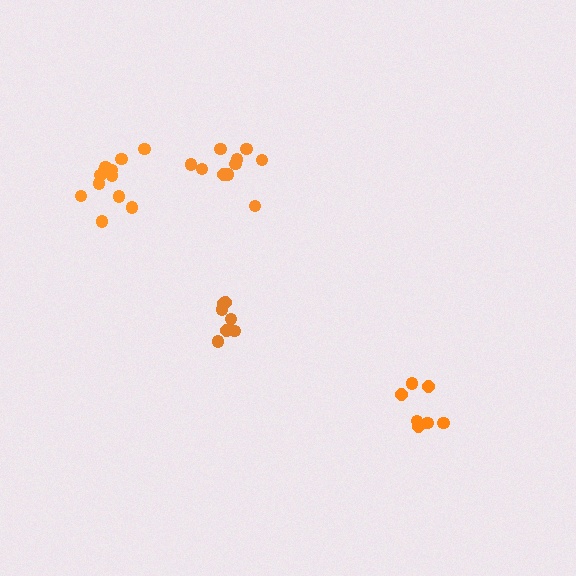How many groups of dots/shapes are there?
There are 4 groups.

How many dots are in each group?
Group 1: 8 dots, Group 2: 12 dots, Group 3: 10 dots, Group 4: 7 dots (37 total).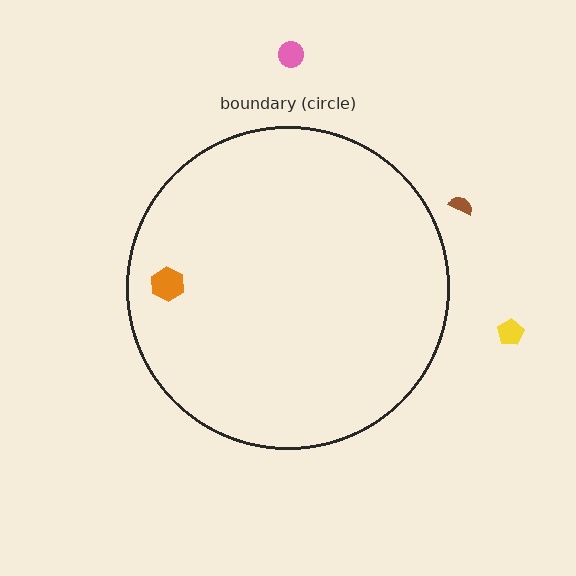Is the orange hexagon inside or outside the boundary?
Inside.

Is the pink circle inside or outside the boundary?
Outside.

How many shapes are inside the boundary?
1 inside, 3 outside.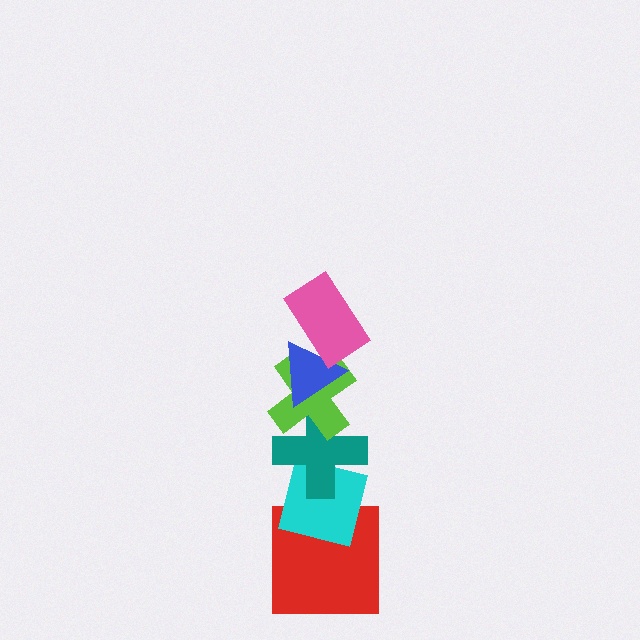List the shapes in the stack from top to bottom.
From top to bottom: the pink rectangle, the blue triangle, the lime cross, the teal cross, the cyan square, the red square.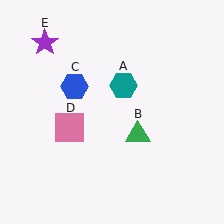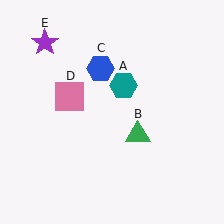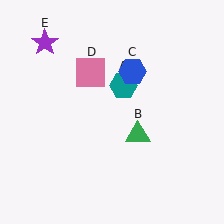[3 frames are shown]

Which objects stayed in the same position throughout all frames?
Teal hexagon (object A) and green triangle (object B) and purple star (object E) remained stationary.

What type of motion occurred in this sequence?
The blue hexagon (object C), pink square (object D) rotated clockwise around the center of the scene.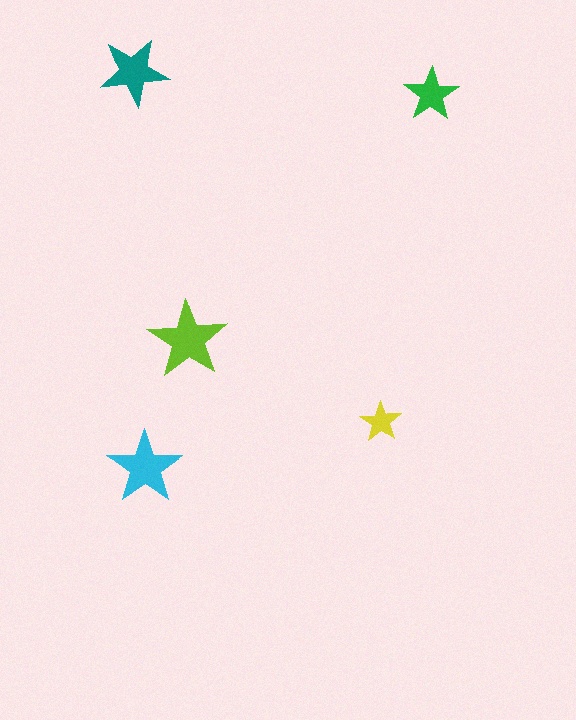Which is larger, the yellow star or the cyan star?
The cyan one.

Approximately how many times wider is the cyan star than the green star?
About 1.5 times wider.